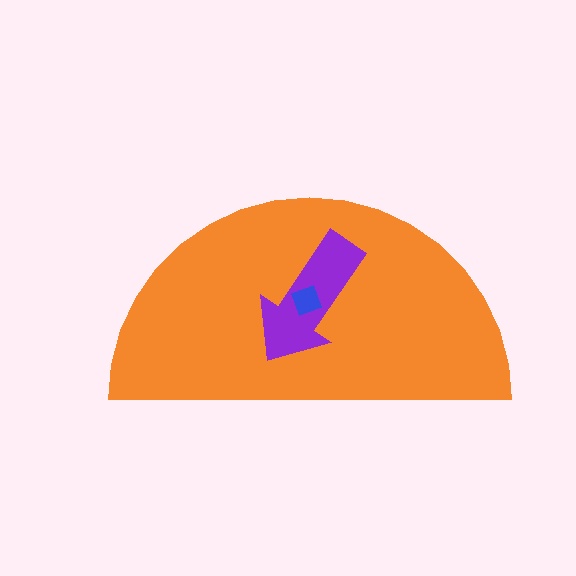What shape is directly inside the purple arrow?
The blue square.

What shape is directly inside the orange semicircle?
The purple arrow.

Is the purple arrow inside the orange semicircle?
Yes.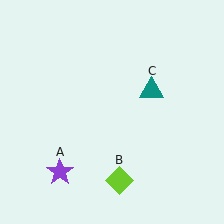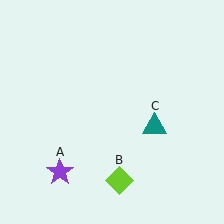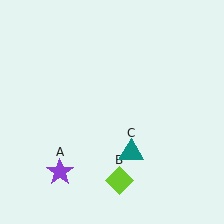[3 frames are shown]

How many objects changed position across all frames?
1 object changed position: teal triangle (object C).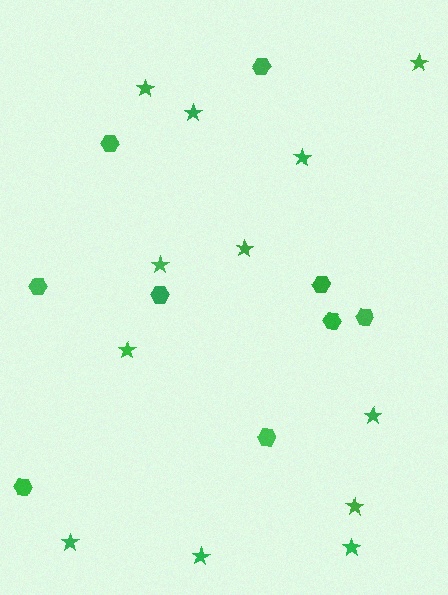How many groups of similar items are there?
There are 2 groups: one group of stars (12) and one group of hexagons (9).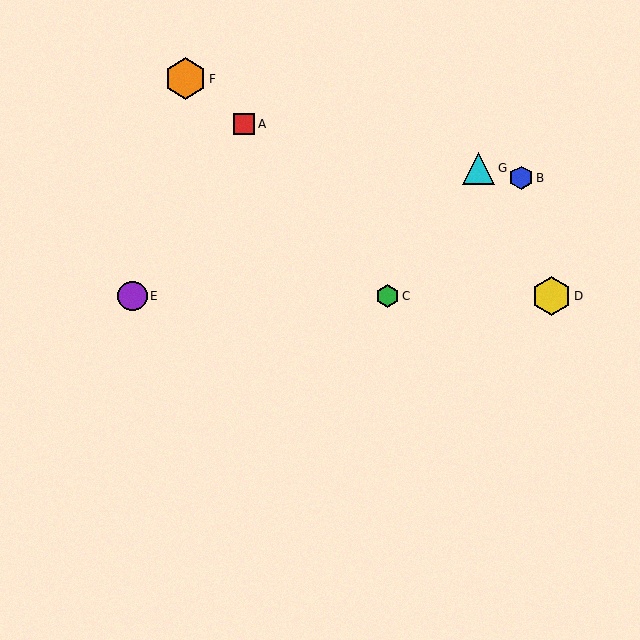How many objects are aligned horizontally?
3 objects (C, D, E) are aligned horizontally.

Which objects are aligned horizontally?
Objects C, D, E are aligned horizontally.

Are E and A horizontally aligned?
No, E is at y≈296 and A is at y≈124.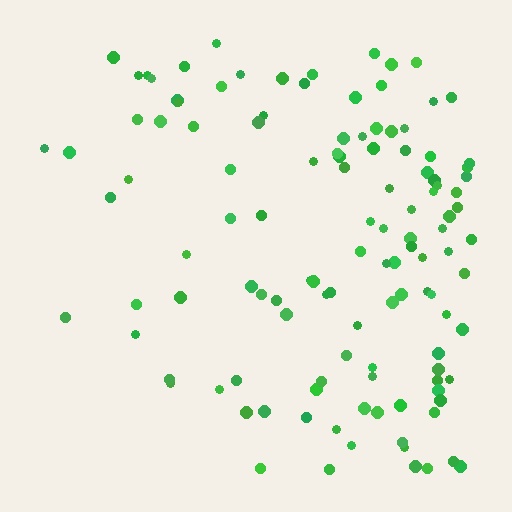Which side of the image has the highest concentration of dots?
The right.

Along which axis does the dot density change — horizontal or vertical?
Horizontal.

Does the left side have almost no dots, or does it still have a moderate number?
Still a moderate number, just noticeably fewer than the right.